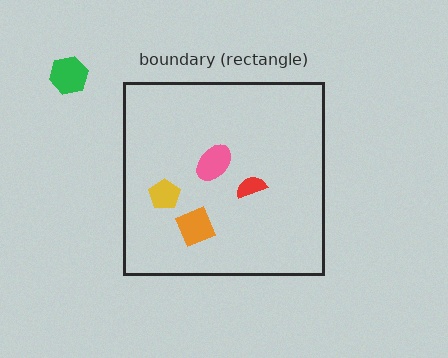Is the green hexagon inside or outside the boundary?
Outside.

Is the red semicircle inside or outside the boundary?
Inside.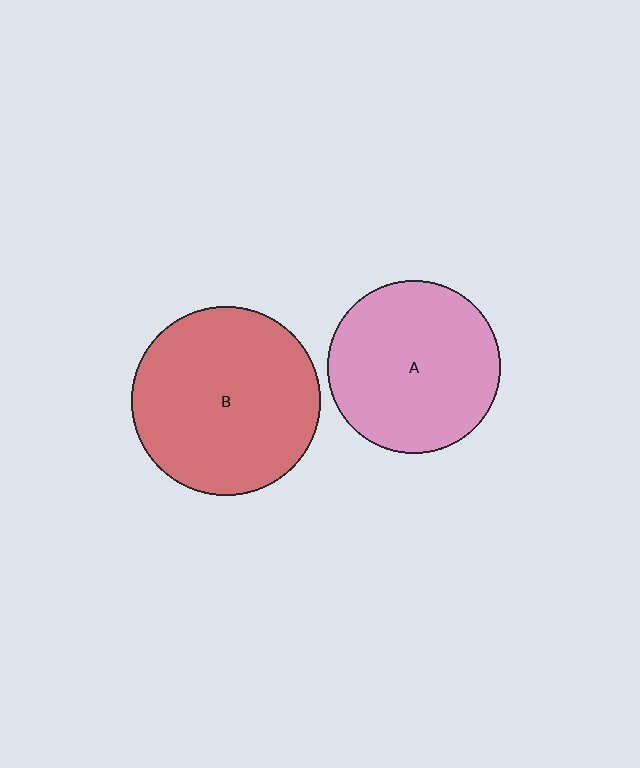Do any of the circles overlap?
No, none of the circles overlap.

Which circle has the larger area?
Circle B (red).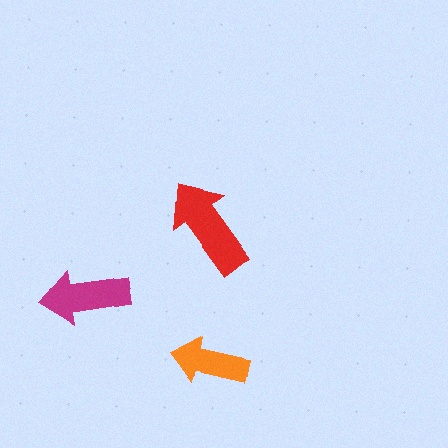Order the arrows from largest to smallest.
the red one, the magenta one, the orange one.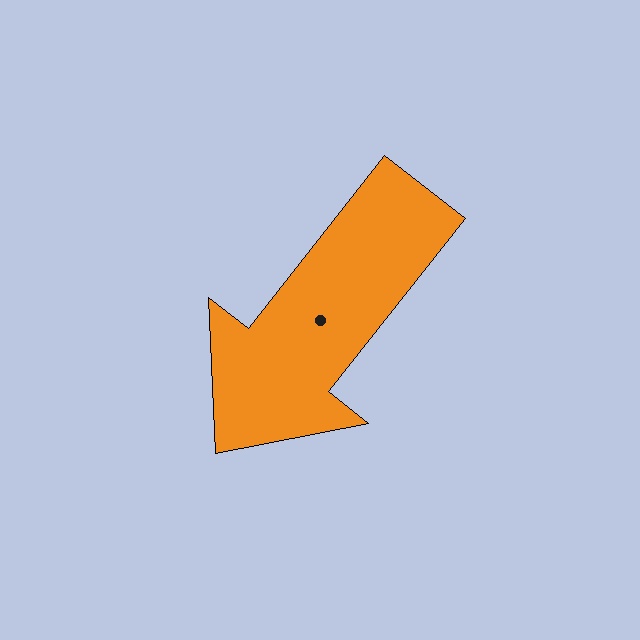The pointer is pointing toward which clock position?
Roughly 7 o'clock.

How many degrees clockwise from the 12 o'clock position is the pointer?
Approximately 218 degrees.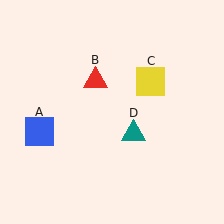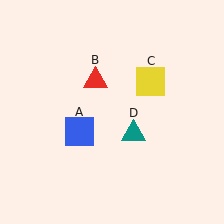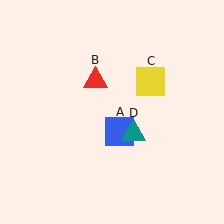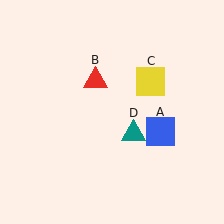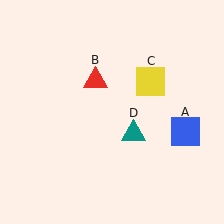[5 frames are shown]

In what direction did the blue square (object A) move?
The blue square (object A) moved right.